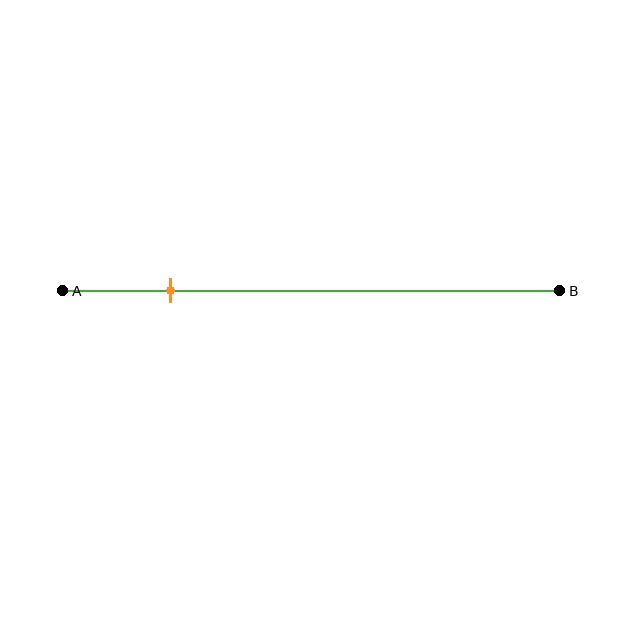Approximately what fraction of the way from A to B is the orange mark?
The orange mark is approximately 20% of the way from A to B.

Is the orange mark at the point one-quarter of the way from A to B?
No, the mark is at about 20% from A, not at the 25% one-quarter point.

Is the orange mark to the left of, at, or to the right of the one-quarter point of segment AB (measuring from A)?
The orange mark is to the left of the one-quarter point of segment AB.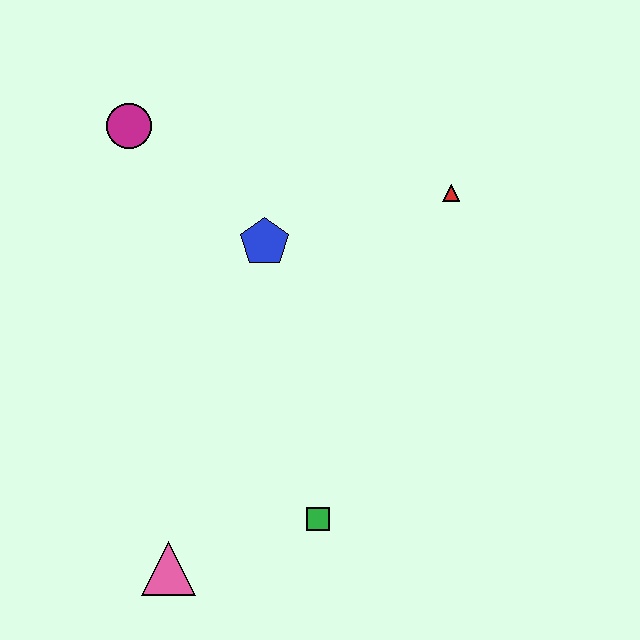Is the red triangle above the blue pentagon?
Yes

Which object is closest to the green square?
The pink triangle is closest to the green square.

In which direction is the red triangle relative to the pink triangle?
The red triangle is above the pink triangle.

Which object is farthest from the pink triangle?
The red triangle is farthest from the pink triangle.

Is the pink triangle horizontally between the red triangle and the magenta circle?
Yes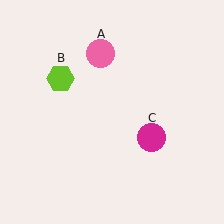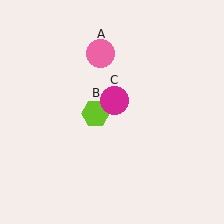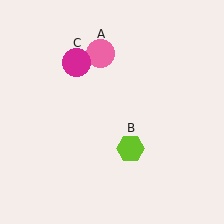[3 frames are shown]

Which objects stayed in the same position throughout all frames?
Pink circle (object A) remained stationary.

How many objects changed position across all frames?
2 objects changed position: lime hexagon (object B), magenta circle (object C).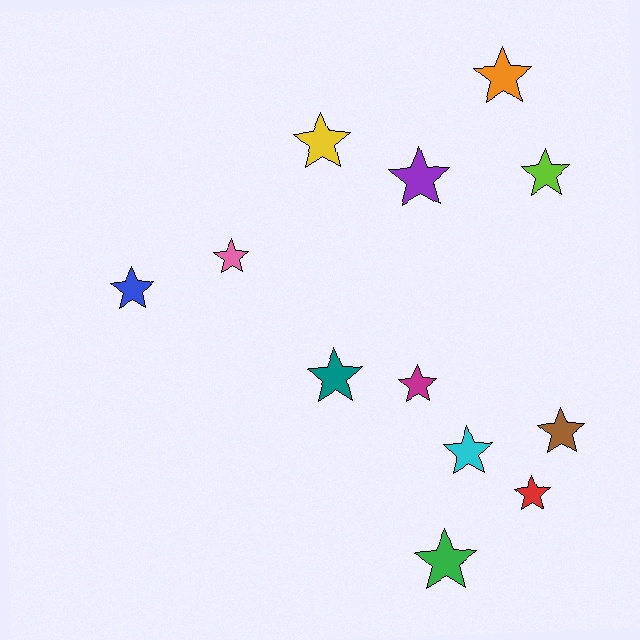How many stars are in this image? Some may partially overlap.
There are 12 stars.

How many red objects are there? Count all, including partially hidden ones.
There is 1 red object.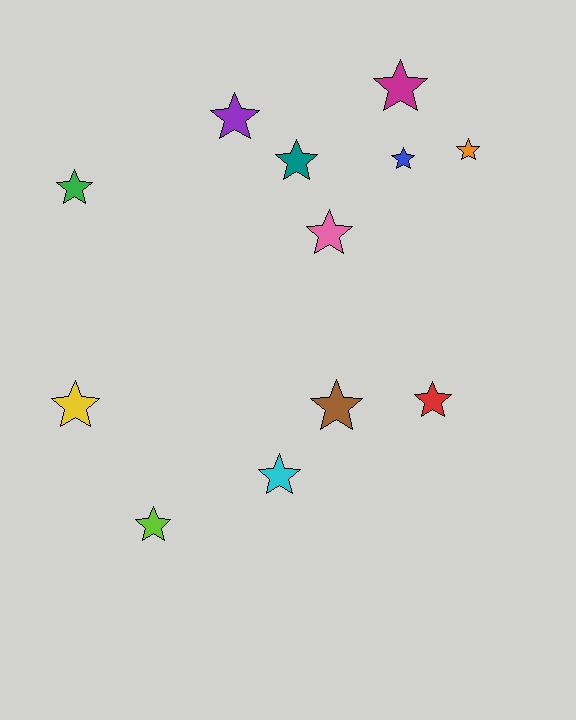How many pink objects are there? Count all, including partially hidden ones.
There is 1 pink object.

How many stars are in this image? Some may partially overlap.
There are 12 stars.